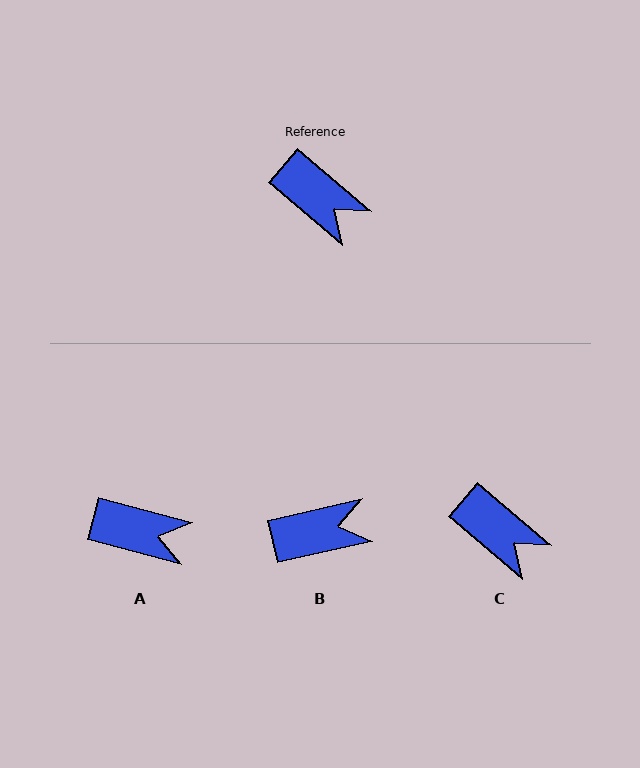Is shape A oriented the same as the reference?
No, it is off by about 25 degrees.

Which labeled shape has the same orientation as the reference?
C.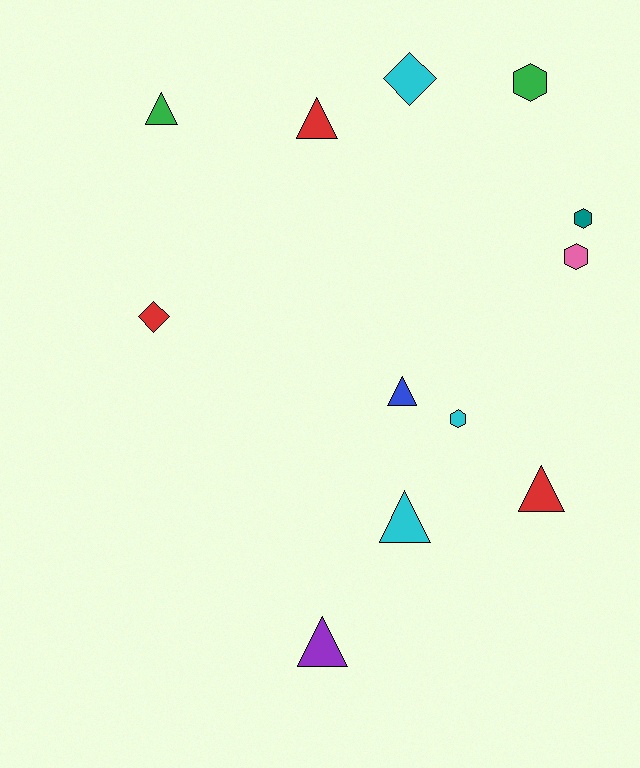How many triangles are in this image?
There are 6 triangles.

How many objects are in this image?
There are 12 objects.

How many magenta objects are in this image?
There are no magenta objects.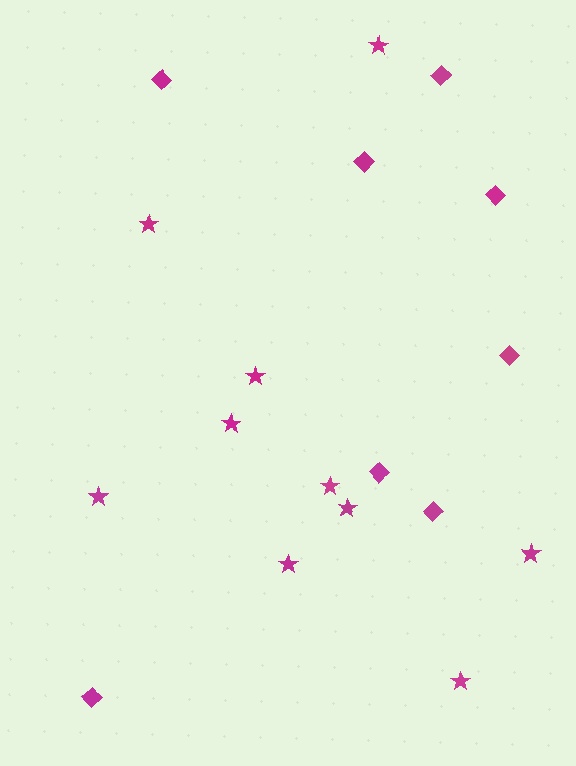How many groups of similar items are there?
There are 2 groups: one group of stars (10) and one group of diamonds (8).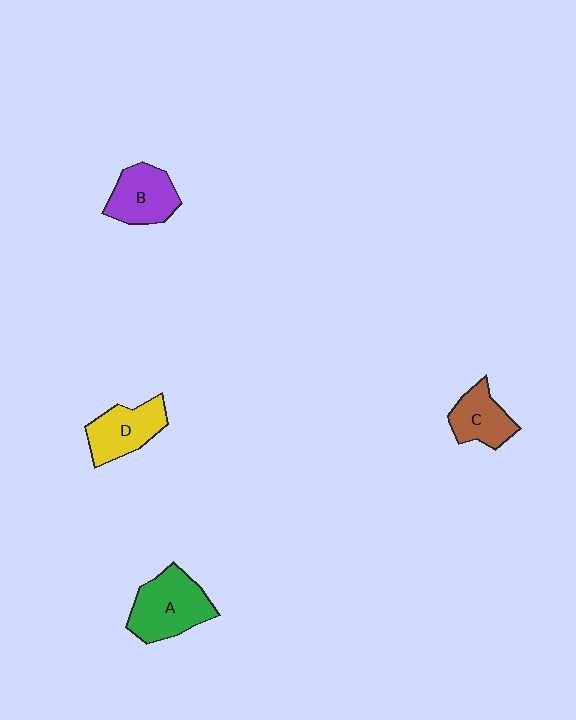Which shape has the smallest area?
Shape C (brown).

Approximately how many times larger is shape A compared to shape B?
Approximately 1.3 times.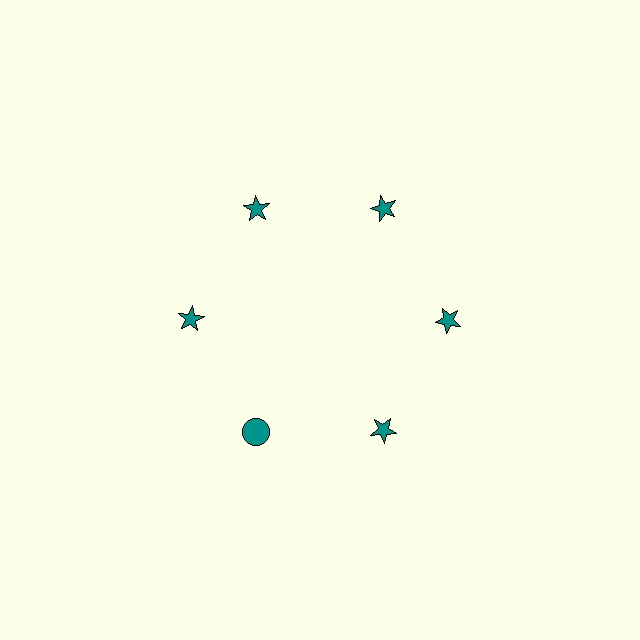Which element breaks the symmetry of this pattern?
The teal circle at roughly the 7 o'clock position breaks the symmetry. All other shapes are teal stars.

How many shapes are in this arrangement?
There are 6 shapes arranged in a ring pattern.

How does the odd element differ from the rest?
It has a different shape: circle instead of star.